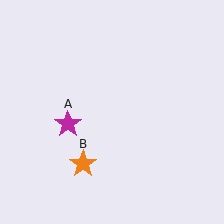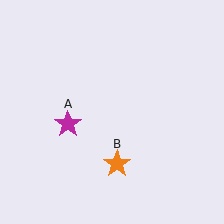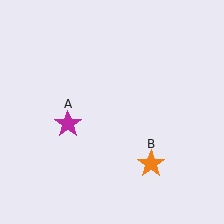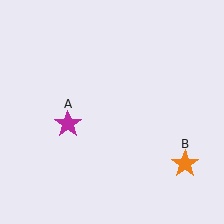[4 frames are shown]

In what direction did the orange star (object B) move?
The orange star (object B) moved right.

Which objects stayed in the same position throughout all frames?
Magenta star (object A) remained stationary.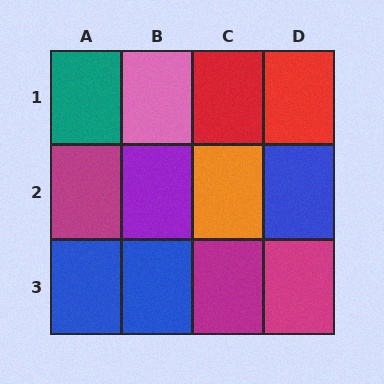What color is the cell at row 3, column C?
Magenta.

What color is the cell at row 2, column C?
Orange.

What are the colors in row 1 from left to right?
Teal, pink, red, red.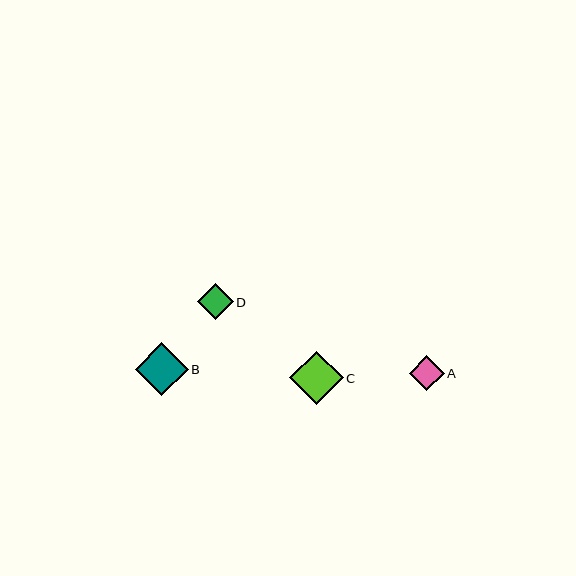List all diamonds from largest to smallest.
From largest to smallest: C, B, D, A.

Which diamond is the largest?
Diamond C is the largest with a size of approximately 54 pixels.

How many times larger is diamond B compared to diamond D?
Diamond B is approximately 1.5 times the size of diamond D.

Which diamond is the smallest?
Diamond A is the smallest with a size of approximately 35 pixels.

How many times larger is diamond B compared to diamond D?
Diamond B is approximately 1.5 times the size of diamond D.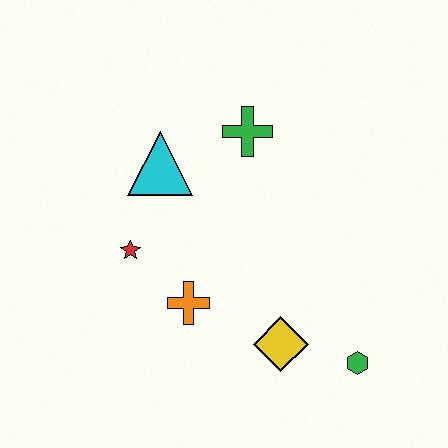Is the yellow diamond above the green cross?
No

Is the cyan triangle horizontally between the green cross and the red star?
Yes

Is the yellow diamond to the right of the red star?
Yes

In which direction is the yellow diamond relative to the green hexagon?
The yellow diamond is to the left of the green hexagon.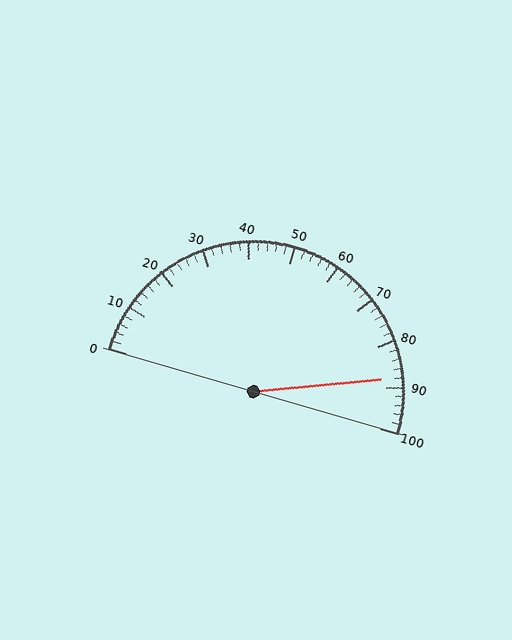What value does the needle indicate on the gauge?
The needle indicates approximately 88.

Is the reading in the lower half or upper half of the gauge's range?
The reading is in the upper half of the range (0 to 100).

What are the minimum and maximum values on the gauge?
The gauge ranges from 0 to 100.